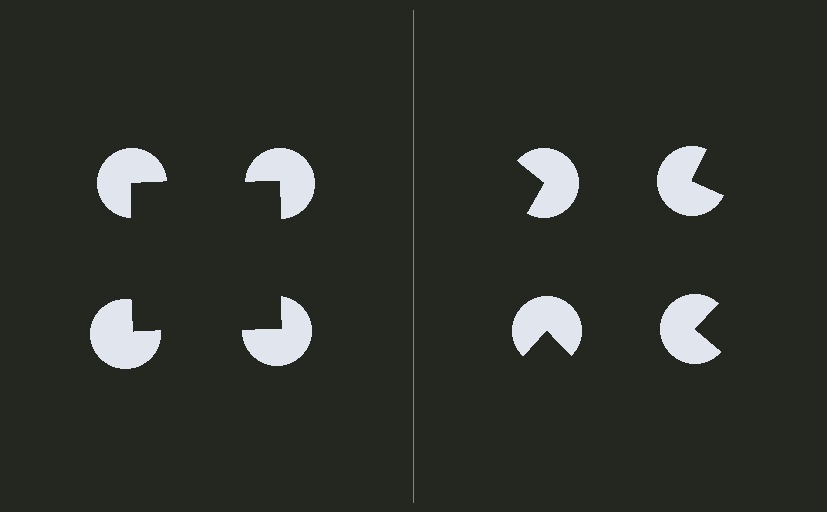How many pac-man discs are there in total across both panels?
8 — 4 on each side.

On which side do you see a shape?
An illusory square appears on the left side. On the right side the wedge cuts are rotated, so no coherent shape forms.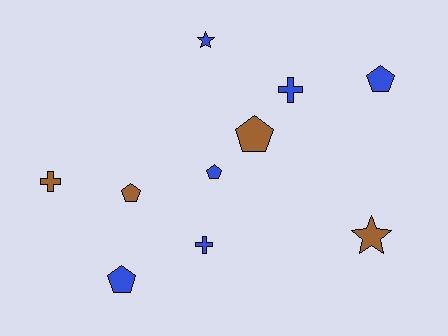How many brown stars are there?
There is 1 brown star.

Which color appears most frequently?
Blue, with 6 objects.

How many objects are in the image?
There are 10 objects.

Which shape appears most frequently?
Pentagon, with 5 objects.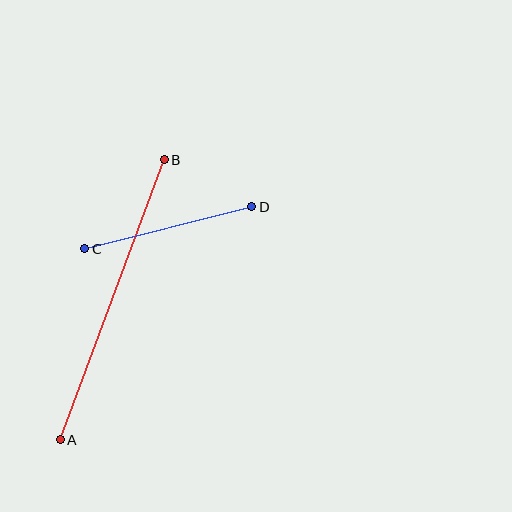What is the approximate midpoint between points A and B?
The midpoint is at approximately (112, 300) pixels.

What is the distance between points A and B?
The distance is approximately 299 pixels.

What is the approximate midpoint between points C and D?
The midpoint is at approximately (168, 228) pixels.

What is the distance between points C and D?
The distance is approximately 172 pixels.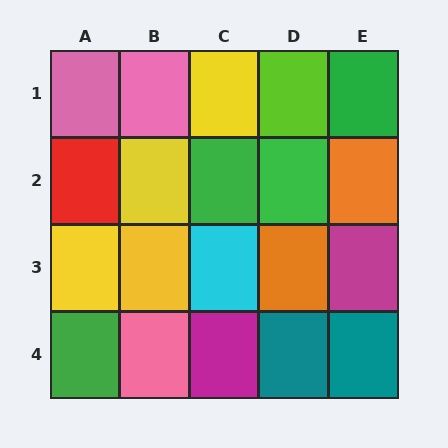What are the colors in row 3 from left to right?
Yellow, yellow, cyan, orange, magenta.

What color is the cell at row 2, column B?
Yellow.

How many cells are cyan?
1 cell is cyan.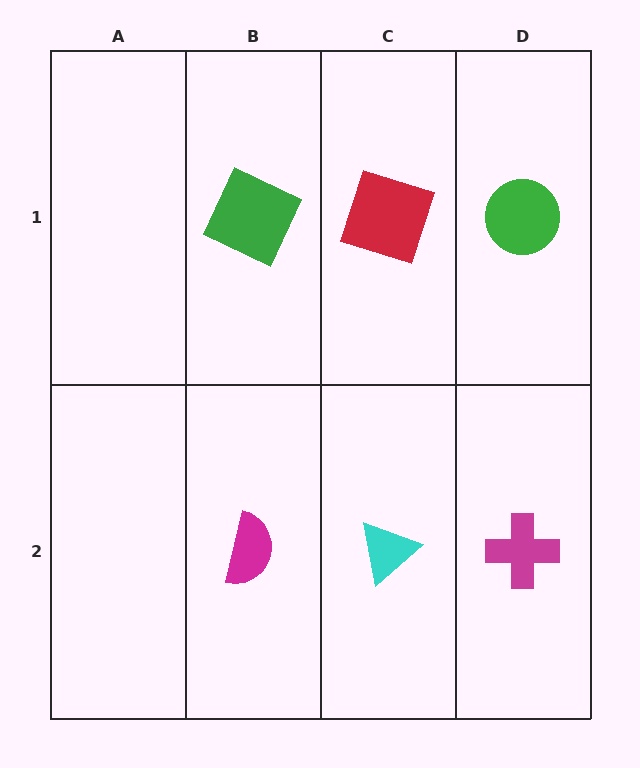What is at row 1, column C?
A red square.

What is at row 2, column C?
A cyan triangle.